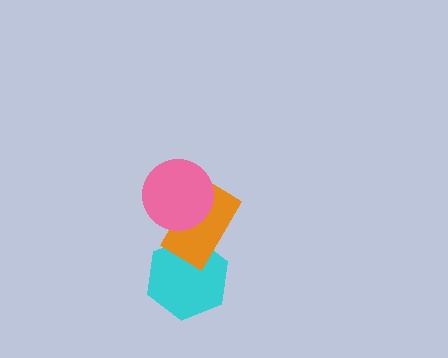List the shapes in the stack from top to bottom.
From top to bottom: the pink circle, the orange rectangle, the cyan hexagon.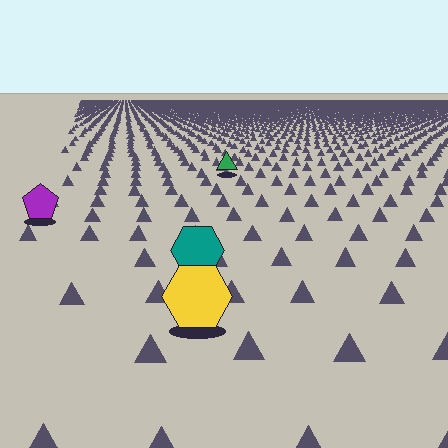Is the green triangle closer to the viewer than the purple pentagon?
No. The purple pentagon is closer — you can tell from the texture gradient: the ground texture is coarser near it.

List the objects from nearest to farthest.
From nearest to farthest: the yellow hexagon, the teal hexagon, the purple pentagon, the green triangle.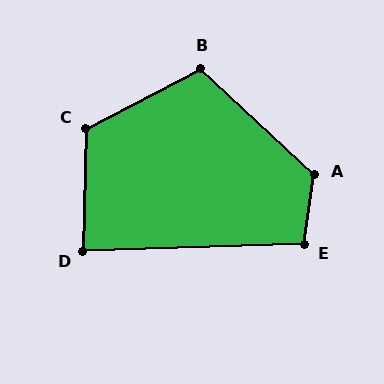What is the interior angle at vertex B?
Approximately 109 degrees (obtuse).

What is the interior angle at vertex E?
Approximately 100 degrees (obtuse).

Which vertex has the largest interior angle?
A, at approximately 124 degrees.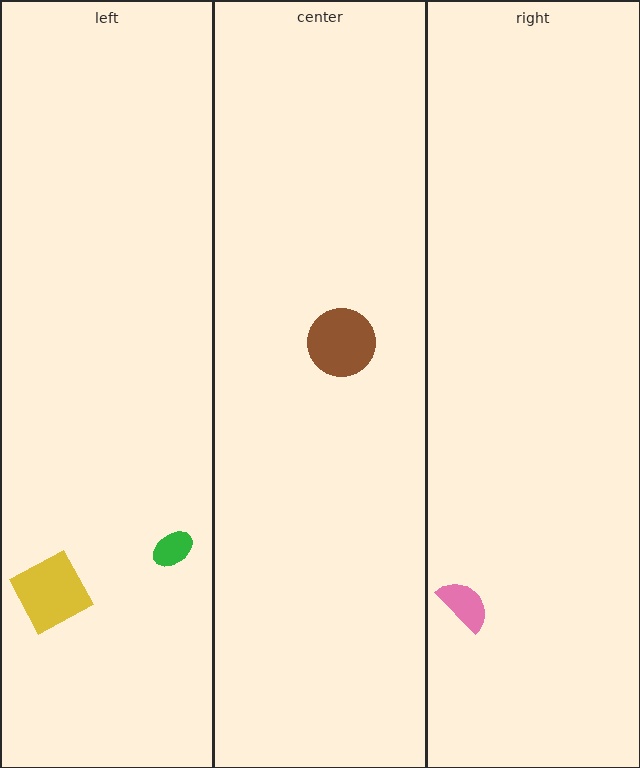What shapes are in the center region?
The brown circle.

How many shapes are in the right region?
1.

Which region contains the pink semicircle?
The right region.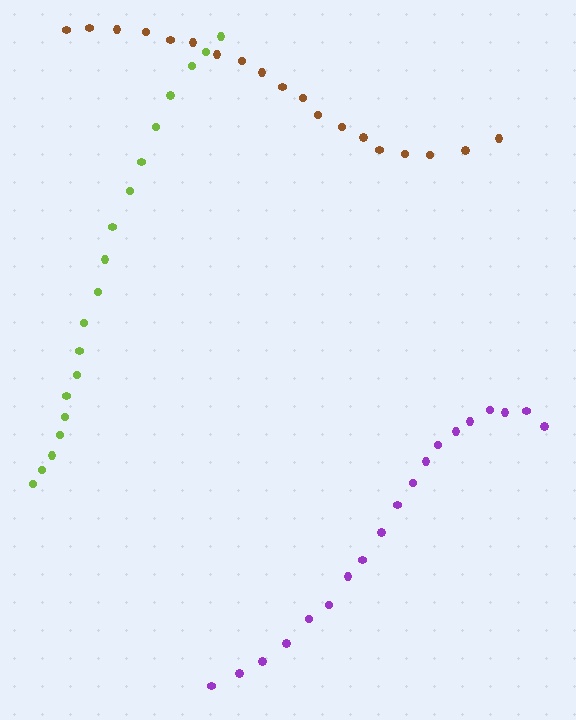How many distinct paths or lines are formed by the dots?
There are 3 distinct paths.